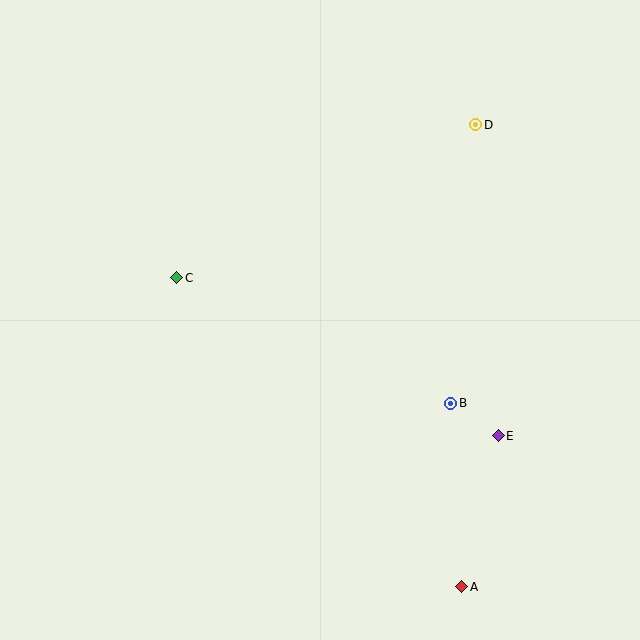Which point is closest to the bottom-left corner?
Point C is closest to the bottom-left corner.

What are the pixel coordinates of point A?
Point A is at (462, 587).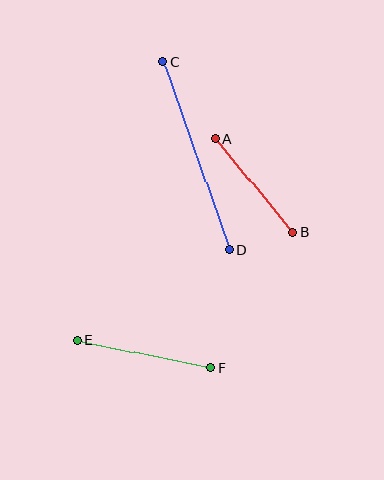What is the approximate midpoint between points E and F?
The midpoint is at approximately (144, 354) pixels.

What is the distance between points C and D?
The distance is approximately 199 pixels.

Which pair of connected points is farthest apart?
Points C and D are farthest apart.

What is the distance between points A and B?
The distance is approximately 121 pixels.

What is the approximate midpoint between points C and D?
The midpoint is at approximately (196, 156) pixels.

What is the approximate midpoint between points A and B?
The midpoint is at approximately (254, 186) pixels.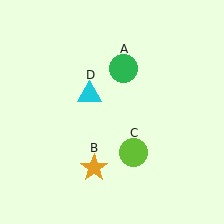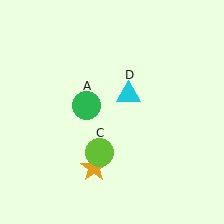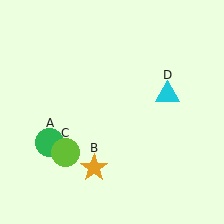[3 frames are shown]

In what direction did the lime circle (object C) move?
The lime circle (object C) moved left.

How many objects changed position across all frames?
3 objects changed position: green circle (object A), lime circle (object C), cyan triangle (object D).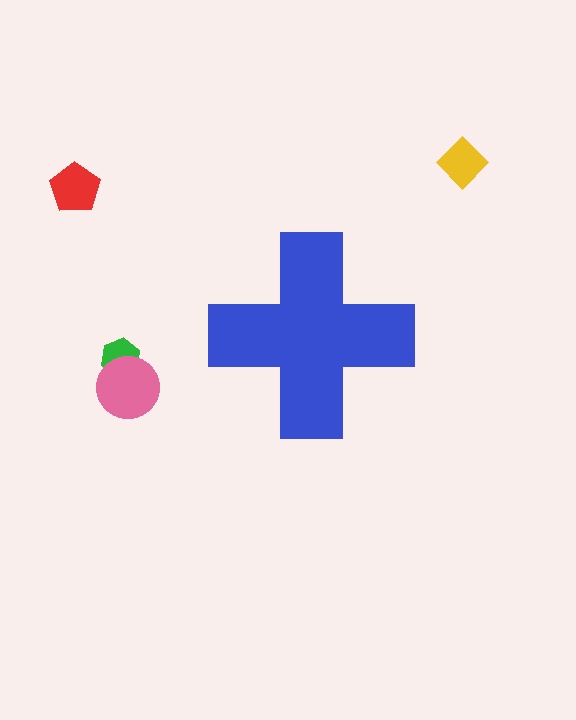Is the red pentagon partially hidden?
No, the red pentagon is fully visible.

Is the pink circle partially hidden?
No, the pink circle is fully visible.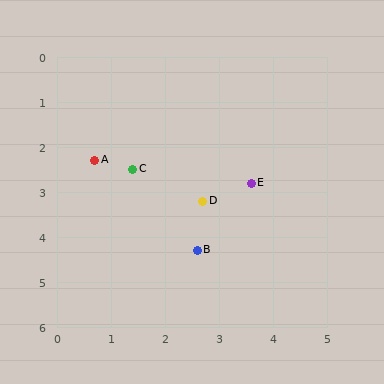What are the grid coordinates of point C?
Point C is at approximately (1.4, 2.5).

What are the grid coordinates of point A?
Point A is at approximately (0.7, 2.3).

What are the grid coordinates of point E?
Point E is at approximately (3.6, 2.8).